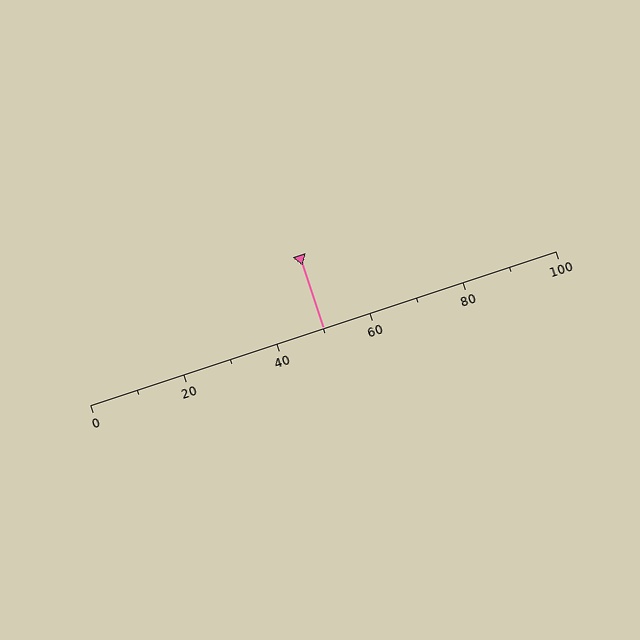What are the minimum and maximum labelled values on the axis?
The axis runs from 0 to 100.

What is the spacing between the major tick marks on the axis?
The major ticks are spaced 20 apart.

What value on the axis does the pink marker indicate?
The marker indicates approximately 50.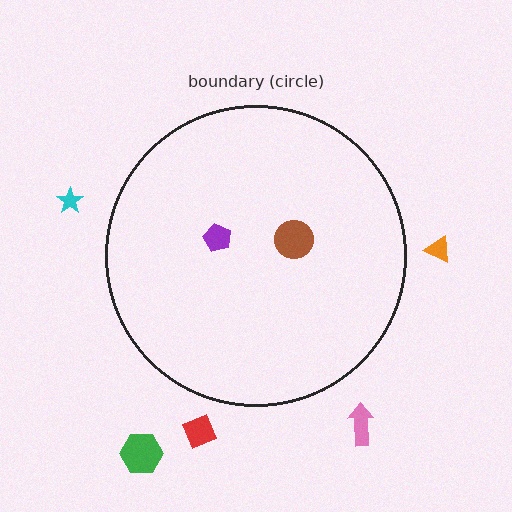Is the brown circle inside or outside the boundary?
Inside.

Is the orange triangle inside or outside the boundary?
Outside.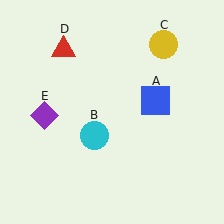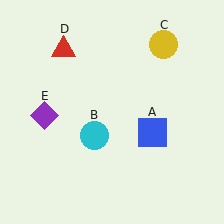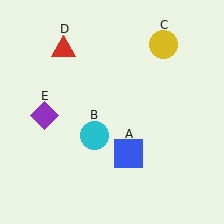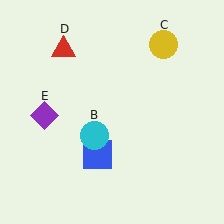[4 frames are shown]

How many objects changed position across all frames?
1 object changed position: blue square (object A).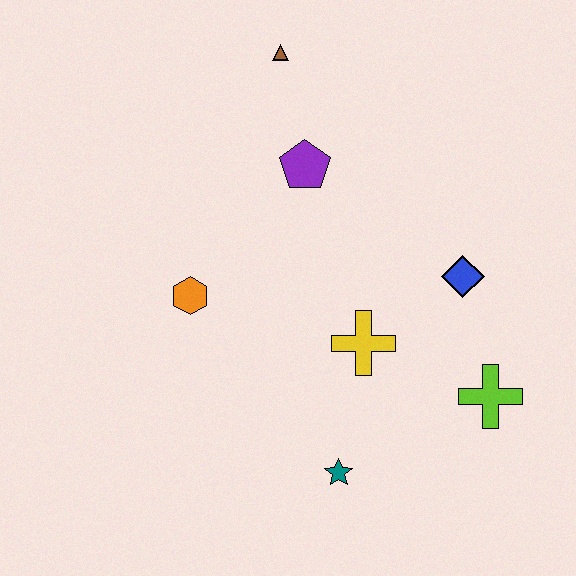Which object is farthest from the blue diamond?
The brown triangle is farthest from the blue diamond.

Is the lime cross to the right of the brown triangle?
Yes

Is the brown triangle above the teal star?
Yes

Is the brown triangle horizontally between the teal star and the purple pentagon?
No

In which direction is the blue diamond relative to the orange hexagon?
The blue diamond is to the right of the orange hexagon.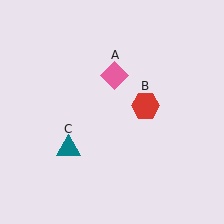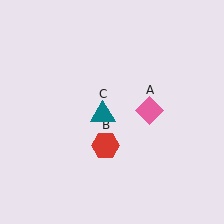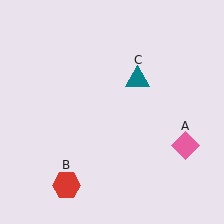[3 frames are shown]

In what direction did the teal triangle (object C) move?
The teal triangle (object C) moved up and to the right.